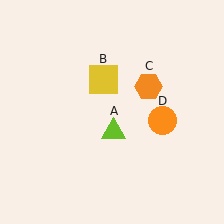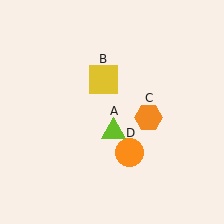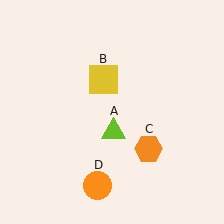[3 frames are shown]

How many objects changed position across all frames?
2 objects changed position: orange hexagon (object C), orange circle (object D).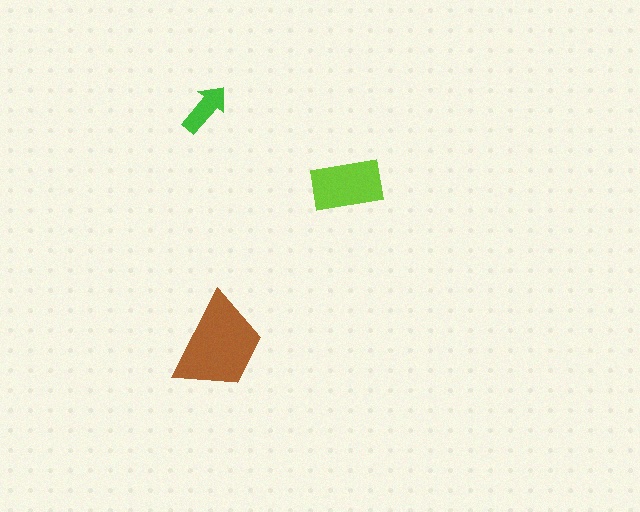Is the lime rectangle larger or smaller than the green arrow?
Larger.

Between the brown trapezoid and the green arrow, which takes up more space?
The brown trapezoid.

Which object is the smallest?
The green arrow.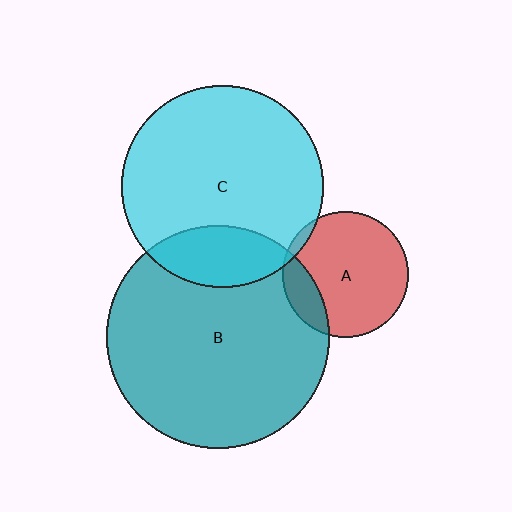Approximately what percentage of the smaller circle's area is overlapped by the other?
Approximately 15%.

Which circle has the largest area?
Circle B (teal).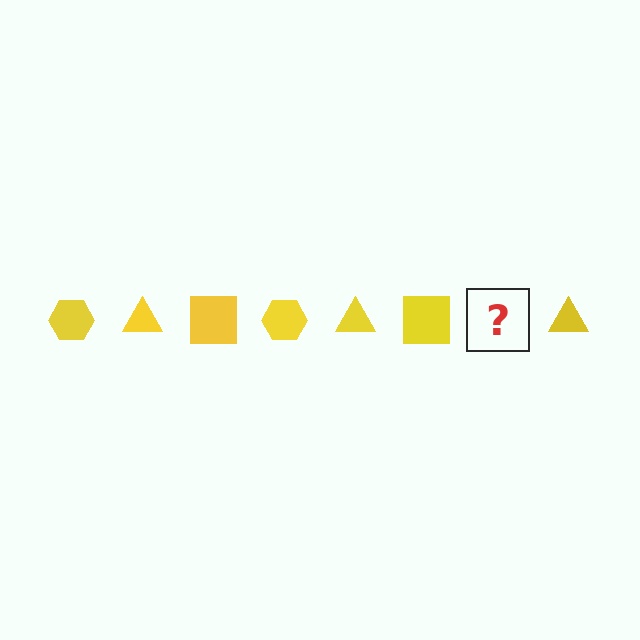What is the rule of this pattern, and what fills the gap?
The rule is that the pattern cycles through hexagon, triangle, square shapes in yellow. The gap should be filled with a yellow hexagon.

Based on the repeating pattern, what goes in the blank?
The blank should be a yellow hexagon.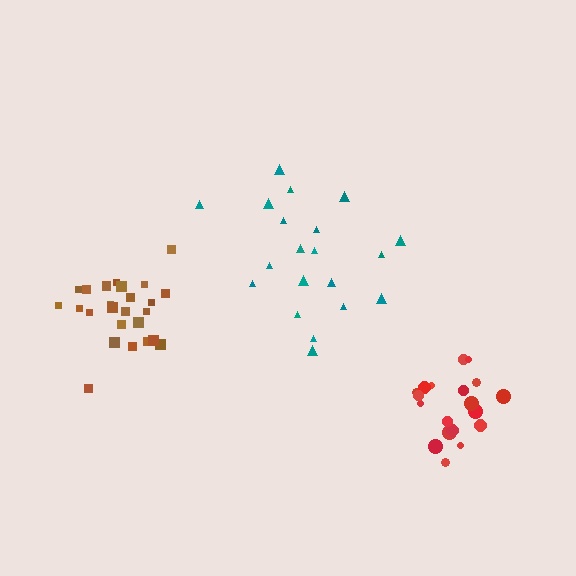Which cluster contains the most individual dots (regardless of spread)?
Brown (26).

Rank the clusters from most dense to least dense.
red, brown, teal.